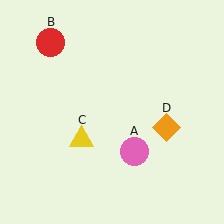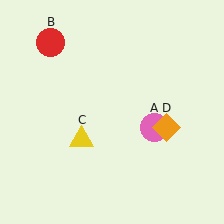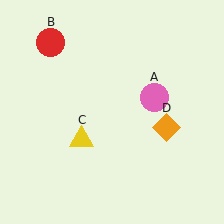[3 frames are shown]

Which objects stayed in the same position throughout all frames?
Red circle (object B) and yellow triangle (object C) and orange diamond (object D) remained stationary.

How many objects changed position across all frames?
1 object changed position: pink circle (object A).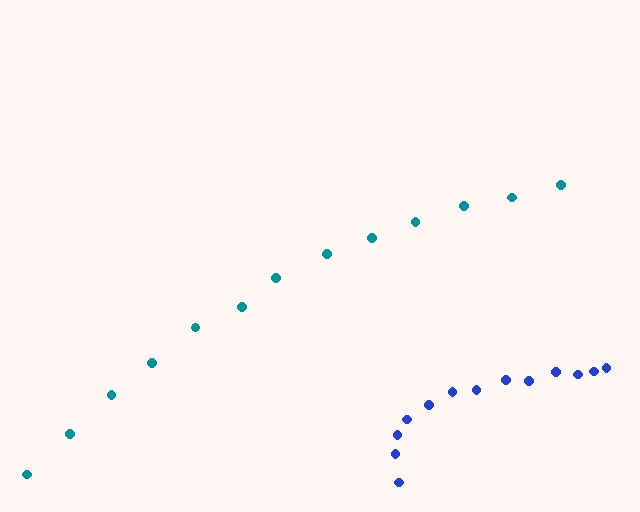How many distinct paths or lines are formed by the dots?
There are 2 distinct paths.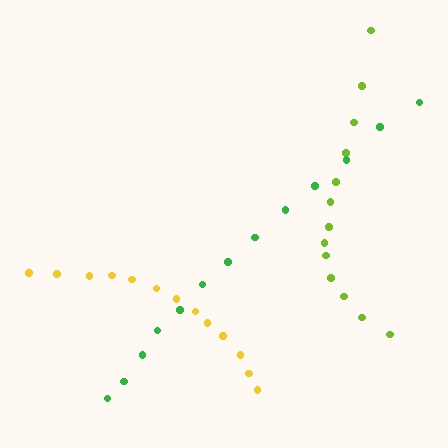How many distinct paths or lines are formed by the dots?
There are 3 distinct paths.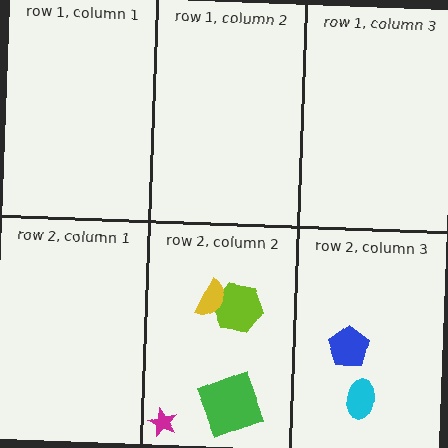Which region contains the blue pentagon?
The row 2, column 3 region.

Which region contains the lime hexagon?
The row 2, column 2 region.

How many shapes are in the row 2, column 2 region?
4.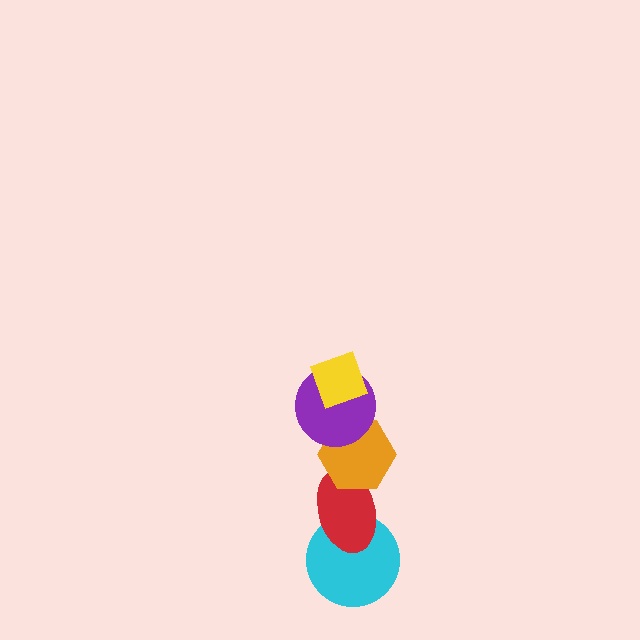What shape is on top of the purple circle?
The yellow diamond is on top of the purple circle.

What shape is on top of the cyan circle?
The red ellipse is on top of the cyan circle.